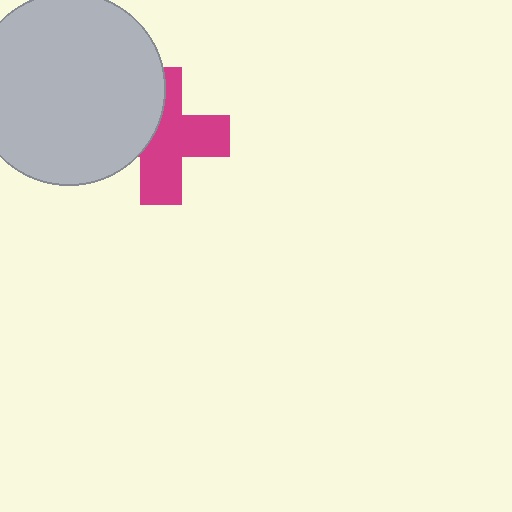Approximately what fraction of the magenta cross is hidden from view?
Roughly 38% of the magenta cross is hidden behind the light gray circle.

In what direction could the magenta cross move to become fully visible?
The magenta cross could move right. That would shift it out from behind the light gray circle entirely.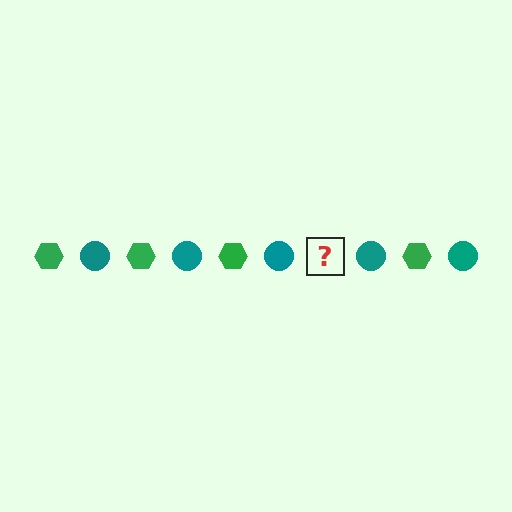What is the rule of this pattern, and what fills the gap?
The rule is that the pattern alternates between green hexagon and teal circle. The gap should be filled with a green hexagon.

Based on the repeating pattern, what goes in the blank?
The blank should be a green hexagon.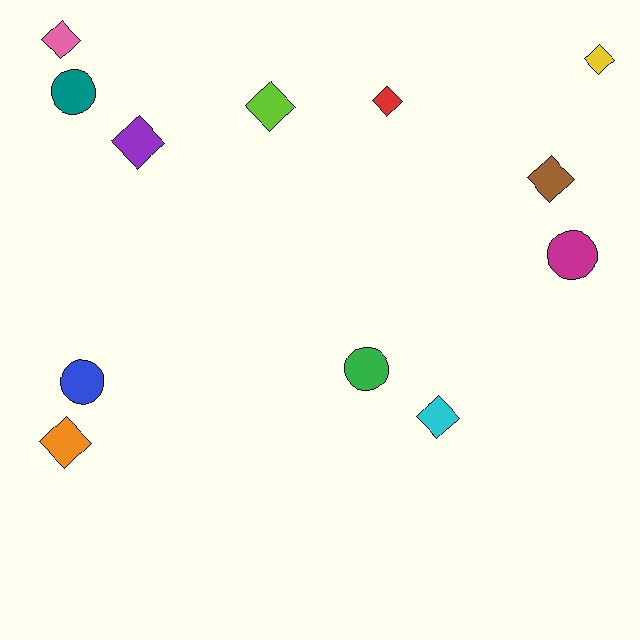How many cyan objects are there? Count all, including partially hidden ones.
There is 1 cyan object.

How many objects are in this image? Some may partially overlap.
There are 12 objects.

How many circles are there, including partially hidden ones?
There are 4 circles.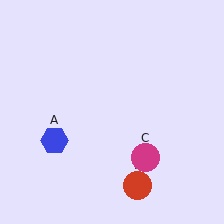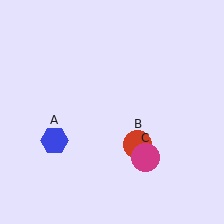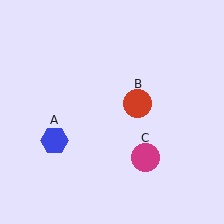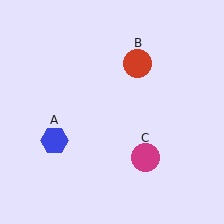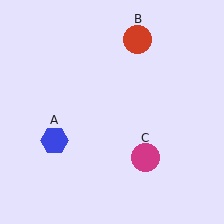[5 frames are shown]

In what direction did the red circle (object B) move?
The red circle (object B) moved up.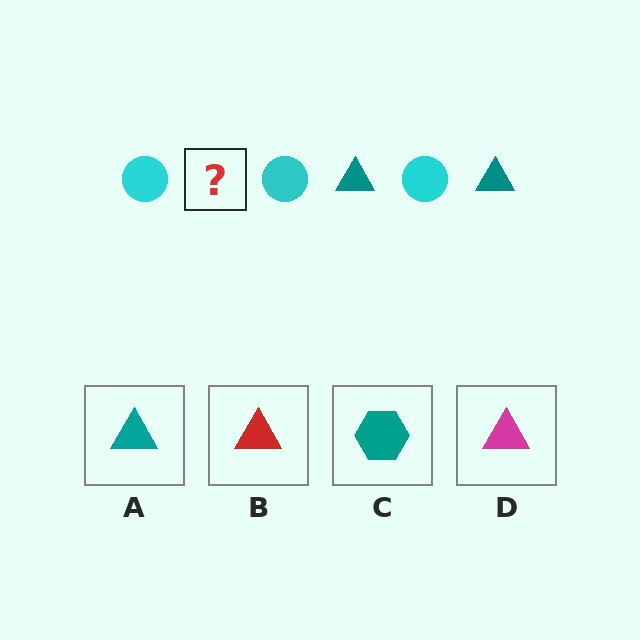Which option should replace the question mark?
Option A.